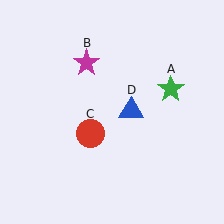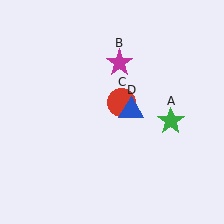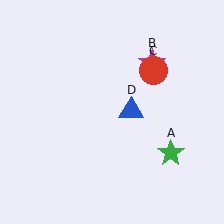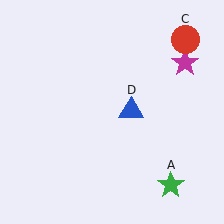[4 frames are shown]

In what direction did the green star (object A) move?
The green star (object A) moved down.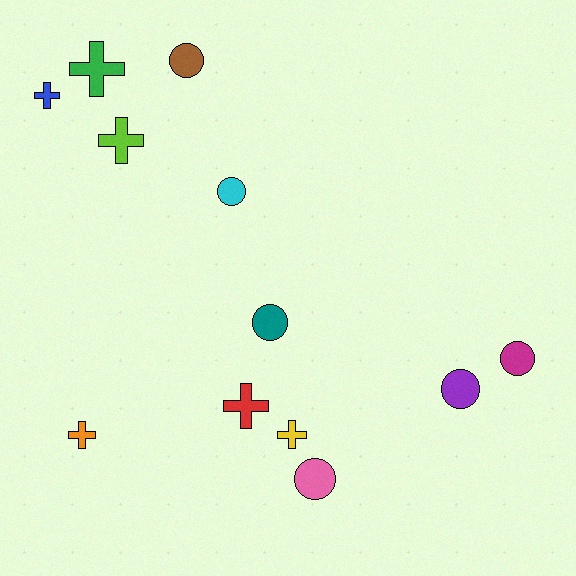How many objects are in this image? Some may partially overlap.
There are 12 objects.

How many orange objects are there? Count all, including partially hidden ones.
There is 1 orange object.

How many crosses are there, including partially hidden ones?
There are 6 crosses.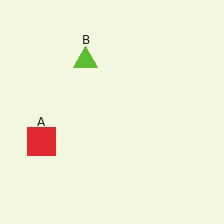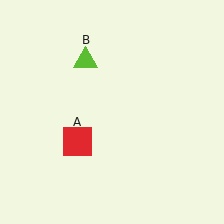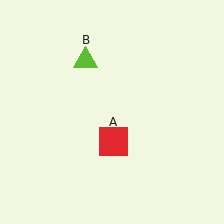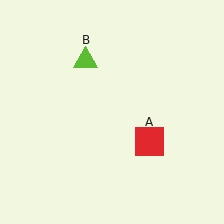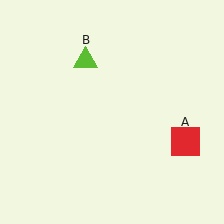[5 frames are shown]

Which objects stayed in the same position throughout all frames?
Lime triangle (object B) remained stationary.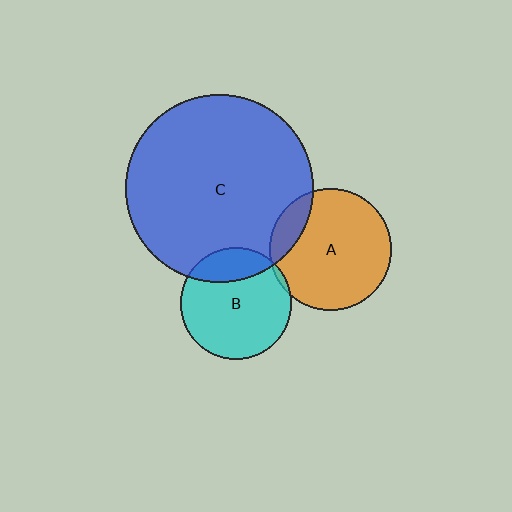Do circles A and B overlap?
Yes.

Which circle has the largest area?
Circle C (blue).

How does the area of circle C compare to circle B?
Approximately 2.8 times.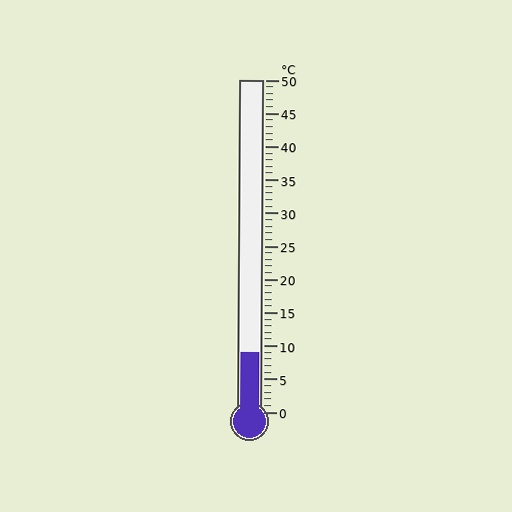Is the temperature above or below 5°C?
The temperature is above 5°C.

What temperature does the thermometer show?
The thermometer shows approximately 9°C.